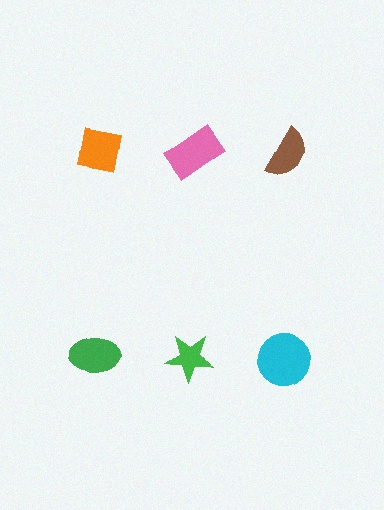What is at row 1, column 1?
An orange square.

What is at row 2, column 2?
A green star.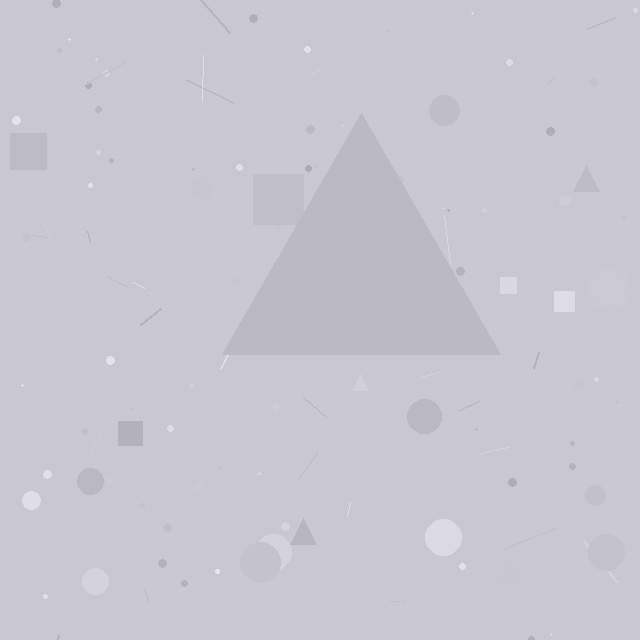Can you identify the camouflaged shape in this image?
The camouflaged shape is a triangle.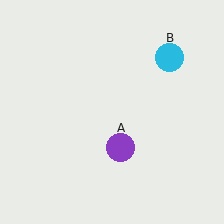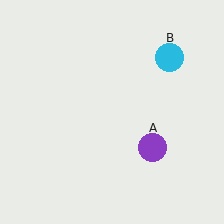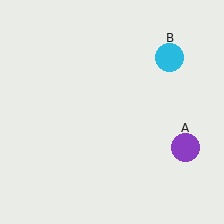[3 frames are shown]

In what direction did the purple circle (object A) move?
The purple circle (object A) moved right.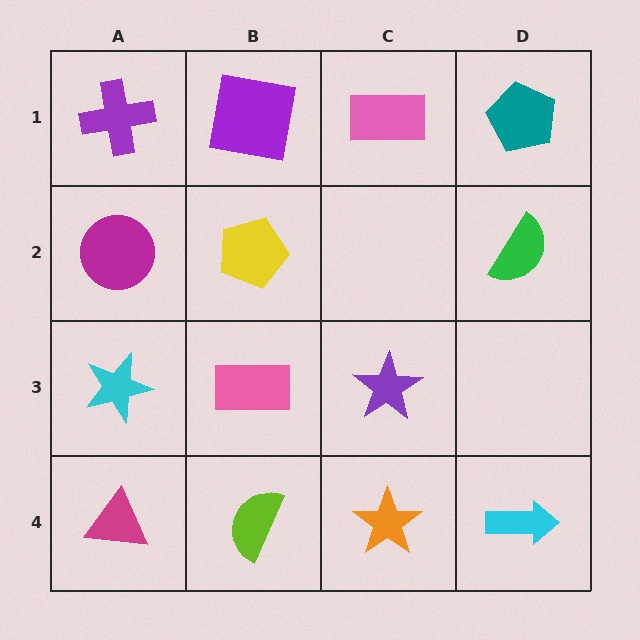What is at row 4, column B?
A lime semicircle.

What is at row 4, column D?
A cyan arrow.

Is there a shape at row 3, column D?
No, that cell is empty.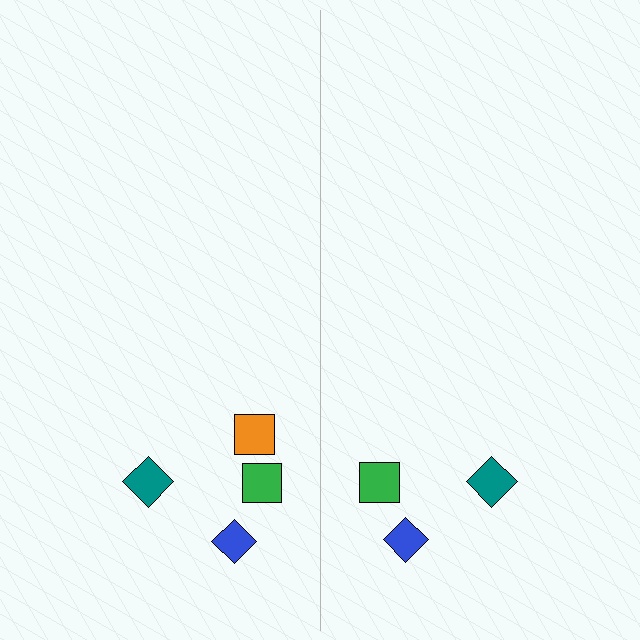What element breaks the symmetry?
A orange square is missing from the right side.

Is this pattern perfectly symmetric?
No, the pattern is not perfectly symmetric. A orange square is missing from the right side.